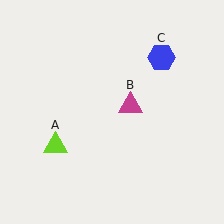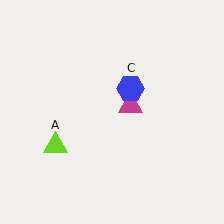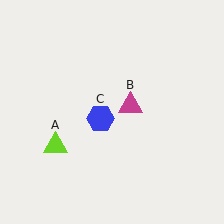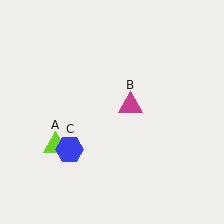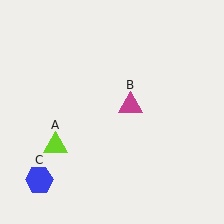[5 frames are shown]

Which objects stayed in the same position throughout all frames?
Lime triangle (object A) and magenta triangle (object B) remained stationary.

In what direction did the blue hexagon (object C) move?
The blue hexagon (object C) moved down and to the left.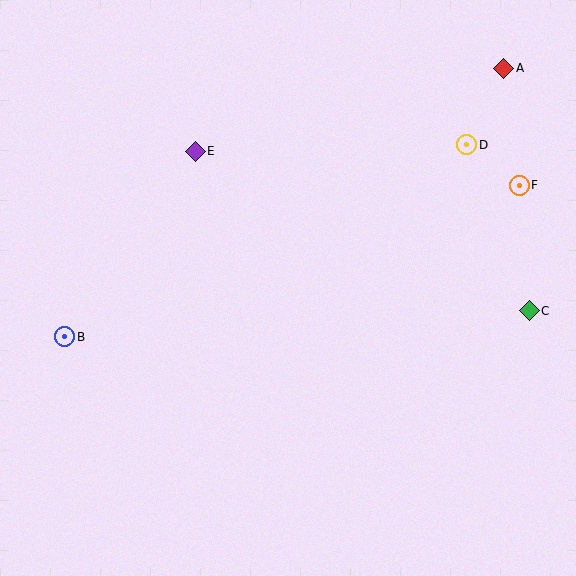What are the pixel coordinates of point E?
Point E is at (195, 151).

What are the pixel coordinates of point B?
Point B is at (65, 337).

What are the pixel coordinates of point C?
Point C is at (529, 311).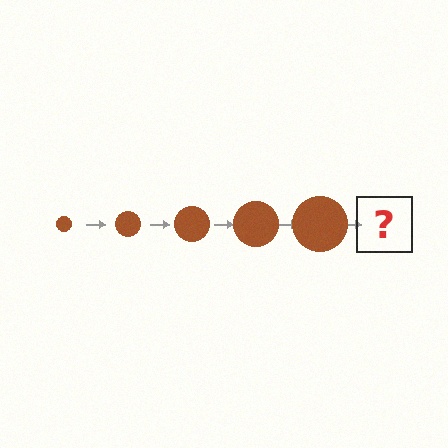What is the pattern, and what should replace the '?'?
The pattern is that the circle gets progressively larger each step. The '?' should be a brown circle, larger than the previous one.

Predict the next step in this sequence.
The next step is a brown circle, larger than the previous one.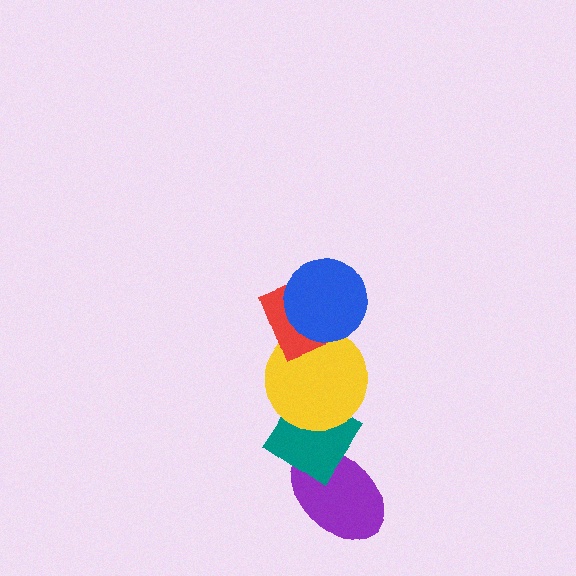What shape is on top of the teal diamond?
The yellow circle is on top of the teal diamond.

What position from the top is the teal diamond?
The teal diamond is 4th from the top.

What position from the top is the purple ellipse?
The purple ellipse is 5th from the top.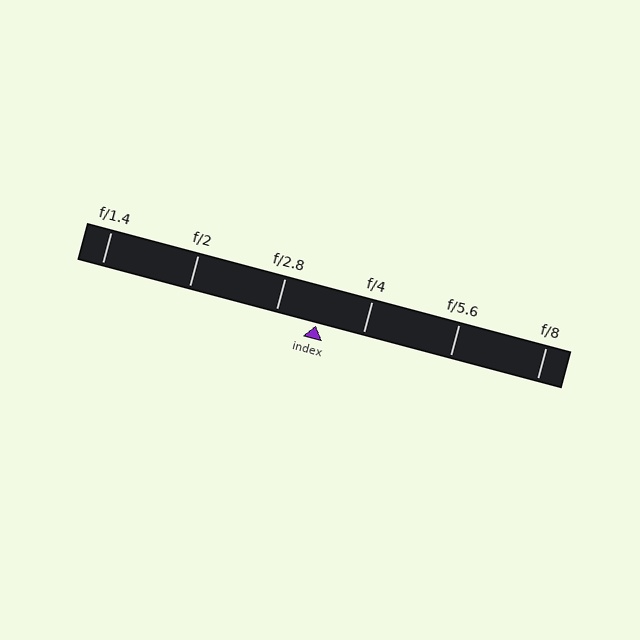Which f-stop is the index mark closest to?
The index mark is closest to f/2.8.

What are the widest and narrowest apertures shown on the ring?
The widest aperture shown is f/1.4 and the narrowest is f/8.